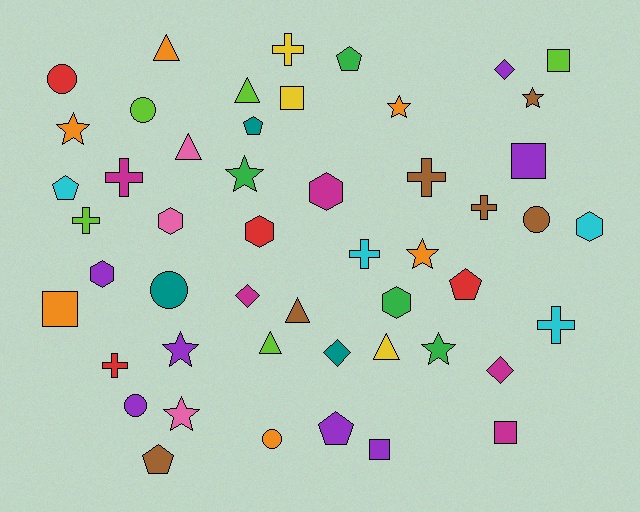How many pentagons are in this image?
There are 6 pentagons.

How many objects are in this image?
There are 50 objects.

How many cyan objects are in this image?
There are 4 cyan objects.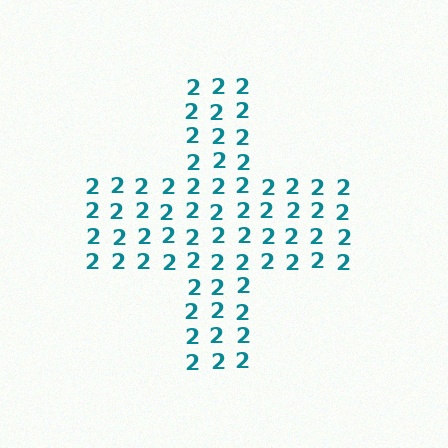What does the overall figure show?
The overall figure shows a cross.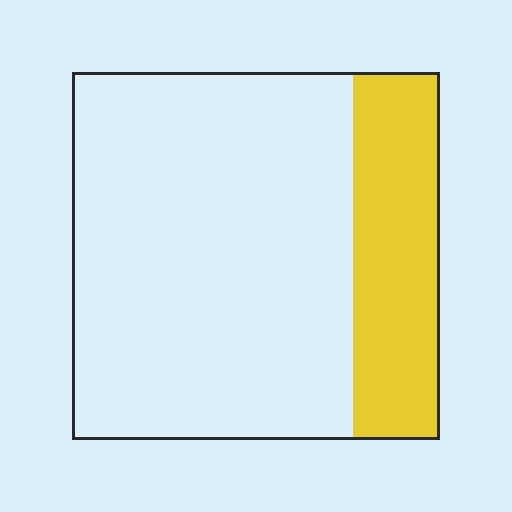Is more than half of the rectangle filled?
No.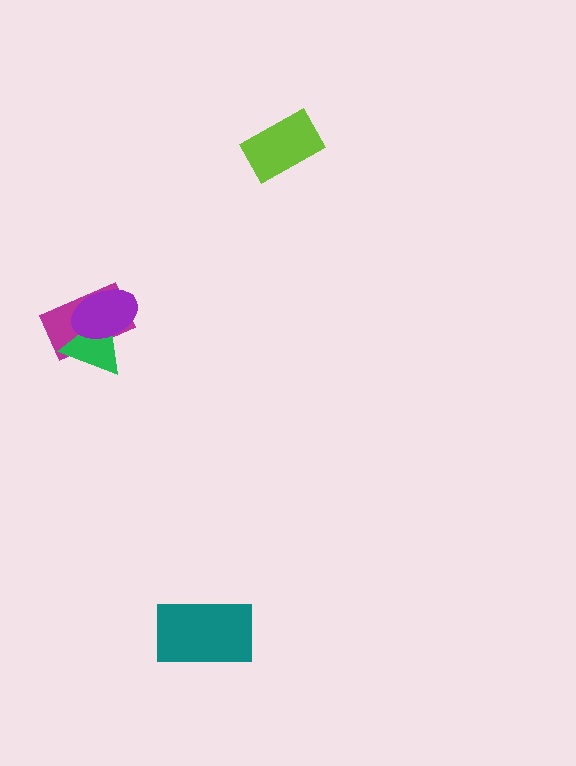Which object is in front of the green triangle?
The purple ellipse is in front of the green triangle.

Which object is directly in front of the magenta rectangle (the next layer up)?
The green triangle is directly in front of the magenta rectangle.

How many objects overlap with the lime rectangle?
0 objects overlap with the lime rectangle.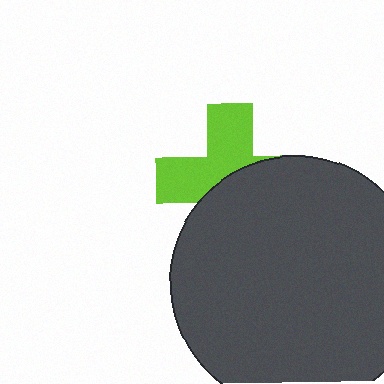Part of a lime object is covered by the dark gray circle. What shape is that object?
It is a cross.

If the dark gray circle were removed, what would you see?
You would see the complete lime cross.